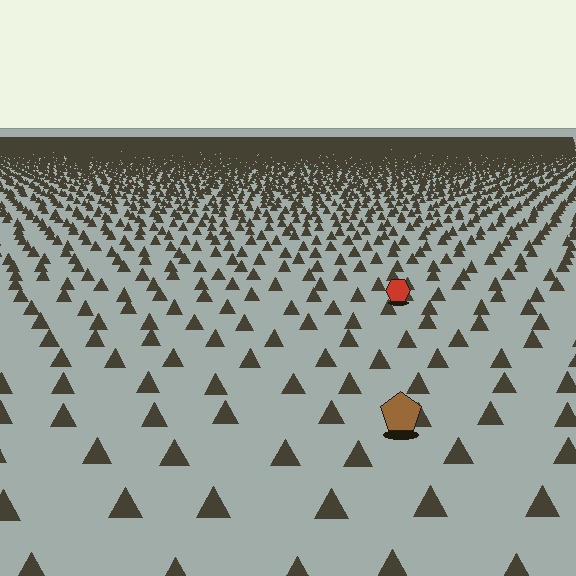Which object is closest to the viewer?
The brown pentagon is closest. The texture marks near it are larger and more spread out.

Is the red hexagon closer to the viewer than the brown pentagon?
No. The brown pentagon is closer — you can tell from the texture gradient: the ground texture is coarser near it.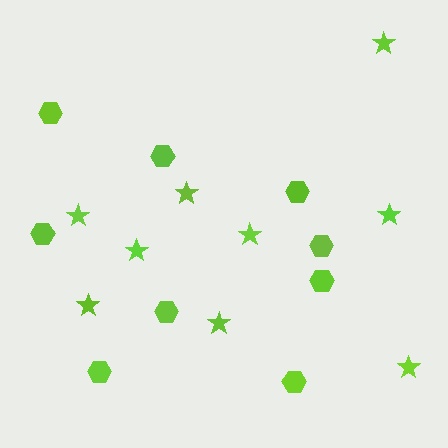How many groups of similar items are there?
There are 2 groups: one group of hexagons (9) and one group of stars (9).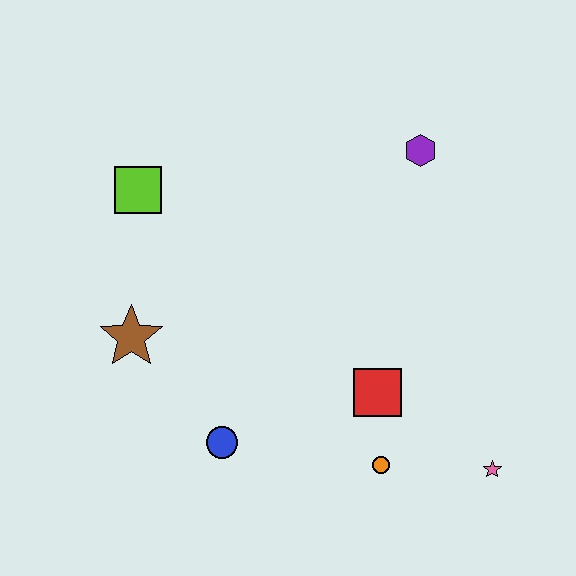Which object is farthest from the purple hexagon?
The blue circle is farthest from the purple hexagon.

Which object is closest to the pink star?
The orange circle is closest to the pink star.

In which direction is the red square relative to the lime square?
The red square is to the right of the lime square.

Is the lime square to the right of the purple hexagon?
No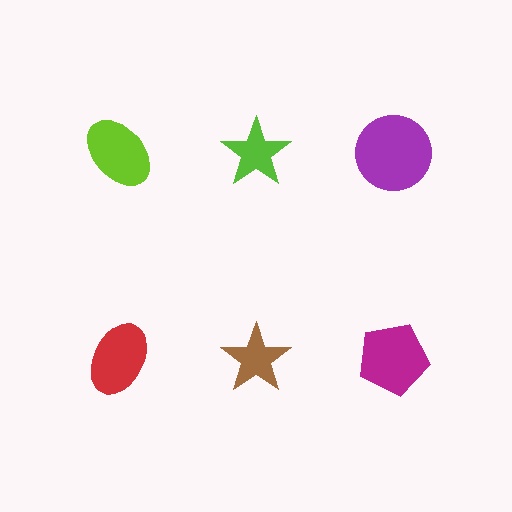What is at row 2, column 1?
A red ellipse.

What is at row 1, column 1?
A lime ellipse.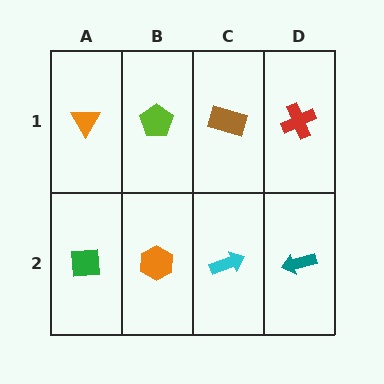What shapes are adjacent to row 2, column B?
A lime pentagon (row 1, column B), a green square (row 2, column A), a cyan arrow (row 2, column C).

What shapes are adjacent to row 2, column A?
An orange triangle (row 1, column A), an orange hexagon (row 2, column B).